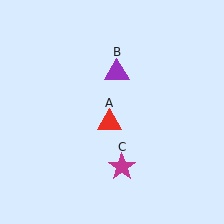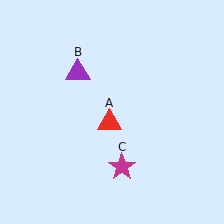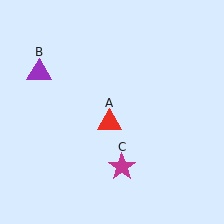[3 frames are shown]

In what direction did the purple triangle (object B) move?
The purple triangle (object B) moved left.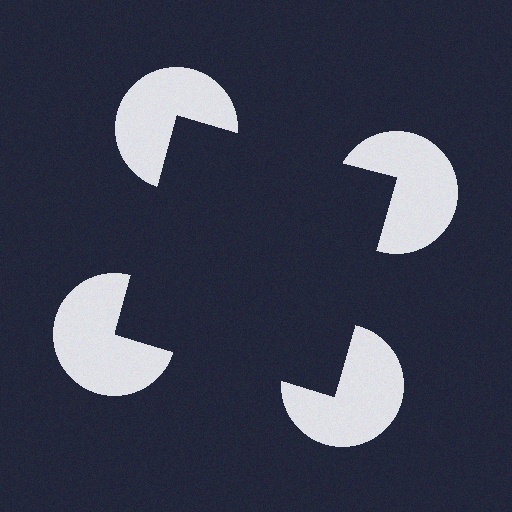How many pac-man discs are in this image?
There are 4 — one at each vertex of the illusory square.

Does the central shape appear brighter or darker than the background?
It typically appears slightly darker than the background, even though no actual brightness change is drawn.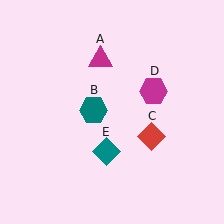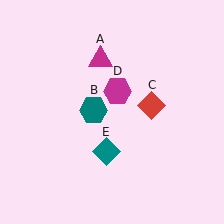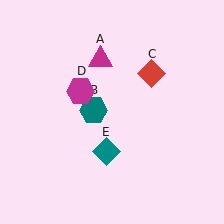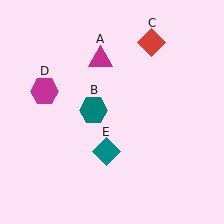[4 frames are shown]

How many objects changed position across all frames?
2 objects changed position: red diamond (object C), magenta hexagon (object D).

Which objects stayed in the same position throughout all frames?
Magenta triangle (object A) and teal hexagon (object B) and teal diamond (object E) remained stationary.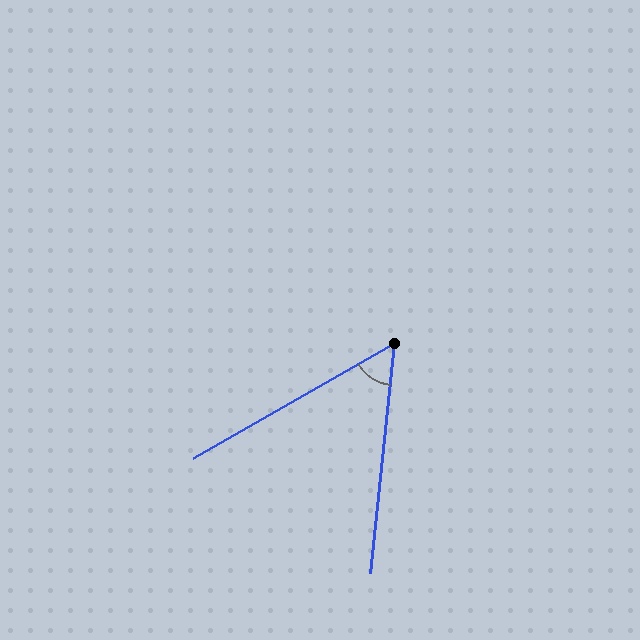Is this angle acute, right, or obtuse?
It is acute.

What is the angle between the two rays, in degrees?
Approximately 54 degrees.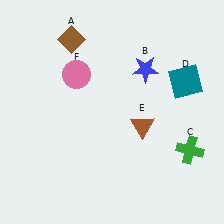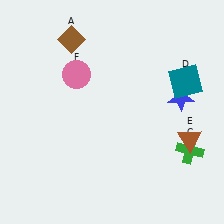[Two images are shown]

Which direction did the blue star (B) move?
The blue star (B) moved right.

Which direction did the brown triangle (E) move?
The brown triangle (E) moved right.